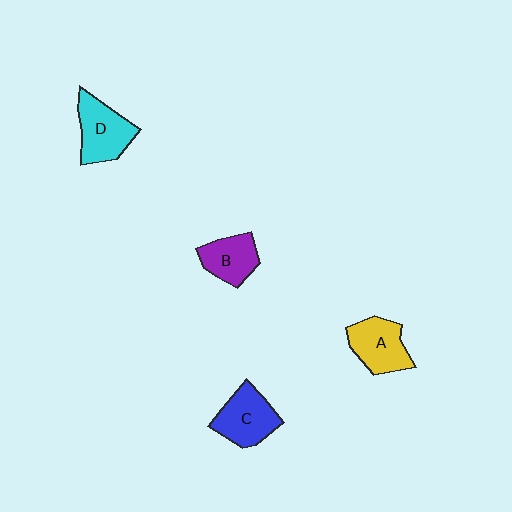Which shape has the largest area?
Shape D (cyan).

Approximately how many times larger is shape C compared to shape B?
Approximately 1.3 times.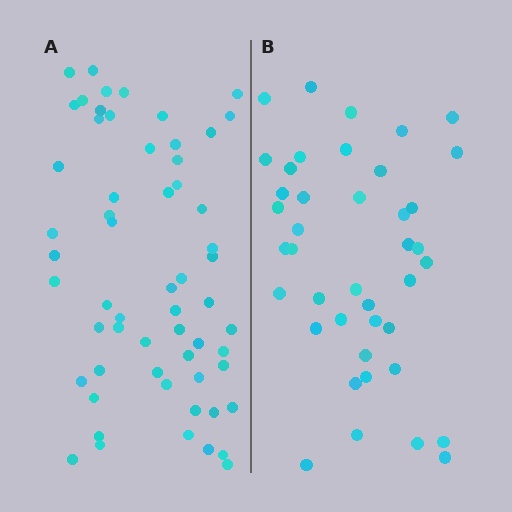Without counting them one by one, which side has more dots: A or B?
Region A (the left region) has more dots.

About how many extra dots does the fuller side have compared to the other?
Region A has approximately 20 more dots than region B.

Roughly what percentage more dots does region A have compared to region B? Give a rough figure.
About 45% more.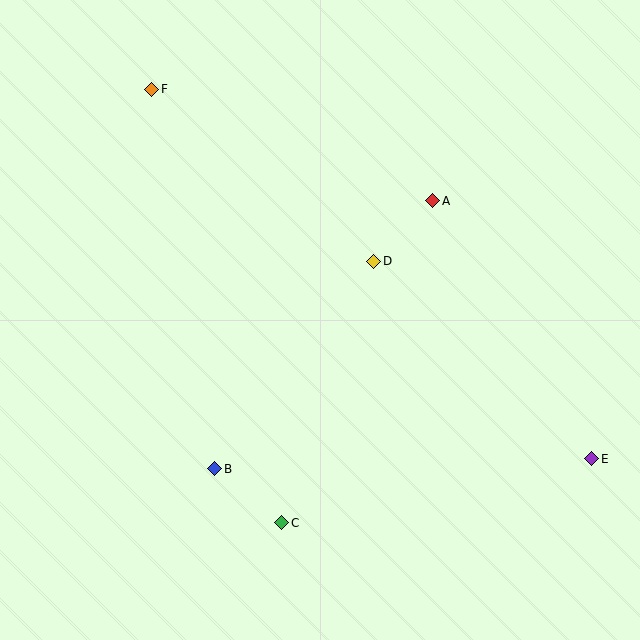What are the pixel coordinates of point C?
Point C is at (282, 523).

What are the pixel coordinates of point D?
Point D is at (374, 261).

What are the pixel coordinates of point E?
Point E is at (592, 459).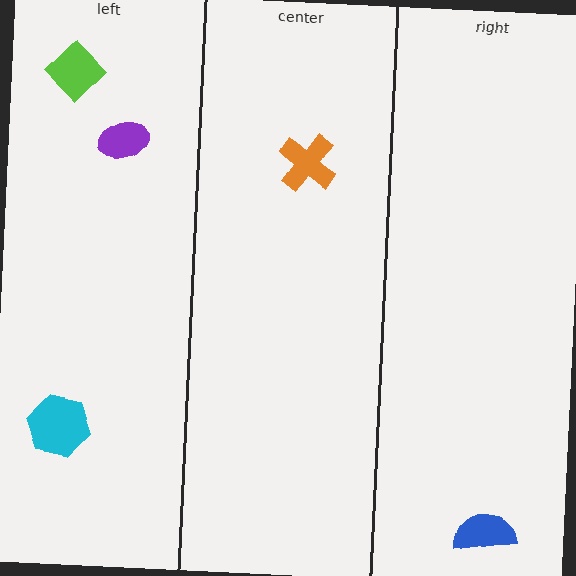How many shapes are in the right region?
1.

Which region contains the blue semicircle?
The right region.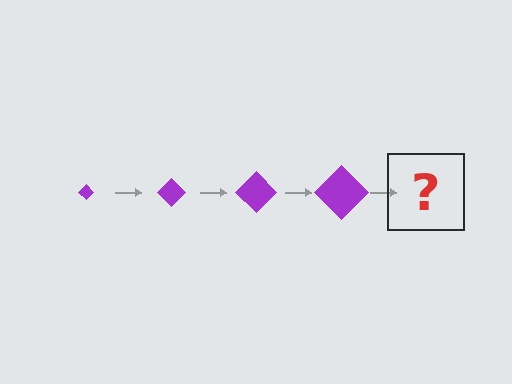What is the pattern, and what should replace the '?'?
The pattern is that the diamond gets progressively larger each step. The '?' should be a purple diamond, larger than the previous one.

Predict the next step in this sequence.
The next step is a purple diamond, larger than the previous one.